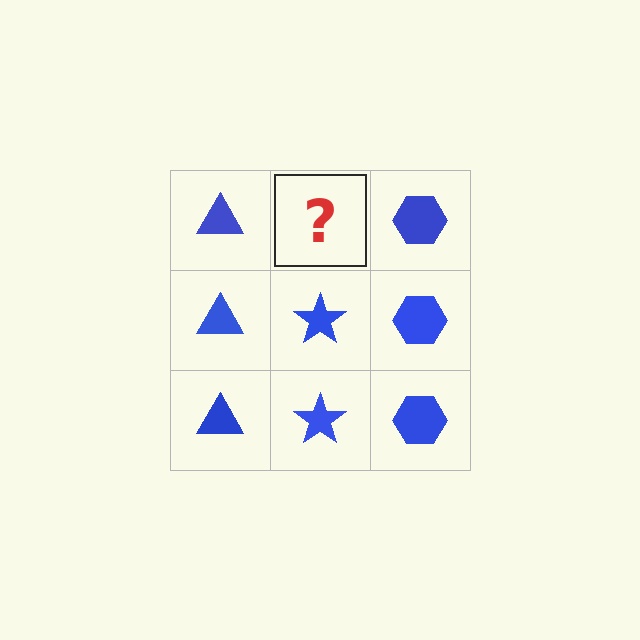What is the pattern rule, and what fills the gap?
The rule is that each column has a consistent shape. The gap should be filled with a blue star.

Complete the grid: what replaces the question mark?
The question mark should be replaced with a blue star.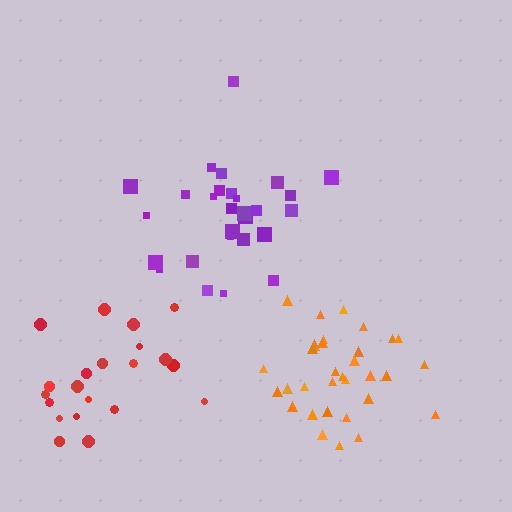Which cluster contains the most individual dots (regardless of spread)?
Orange (33).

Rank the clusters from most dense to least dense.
orange, purple, red.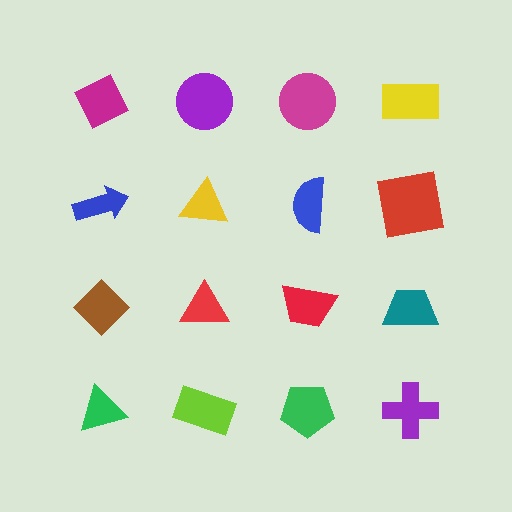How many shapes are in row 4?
4 shapes.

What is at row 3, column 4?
A teal trapezoid.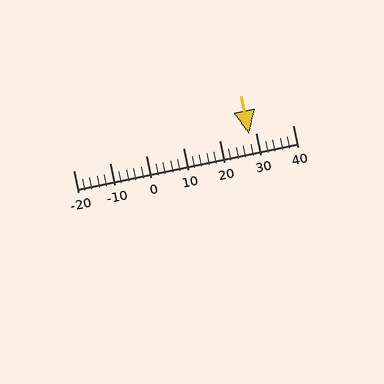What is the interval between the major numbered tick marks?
The major tick marks are spaced 10 units apart.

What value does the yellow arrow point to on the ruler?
The yellow arrow points to approximately 28.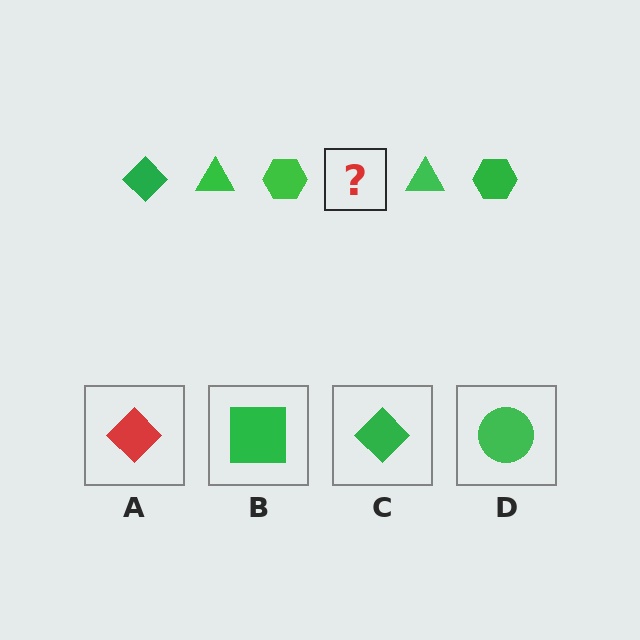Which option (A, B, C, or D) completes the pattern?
C.